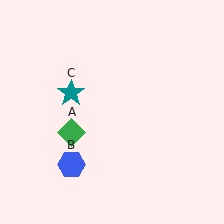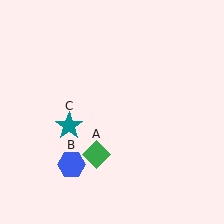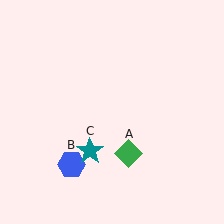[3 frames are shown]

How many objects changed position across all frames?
2 objects changed position: green diamond (object A), teal star (object C).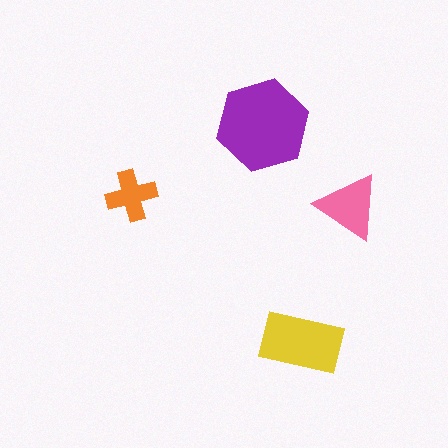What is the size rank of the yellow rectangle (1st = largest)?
2nd.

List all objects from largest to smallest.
The purple hexagon, the yellow rectangle, the pink triangle, the orange cross.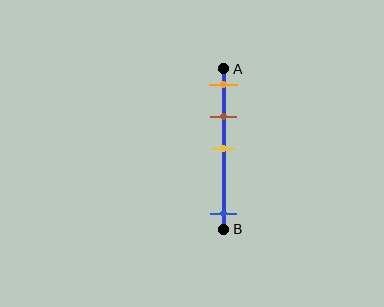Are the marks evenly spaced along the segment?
No, the marks are not evenly spaced.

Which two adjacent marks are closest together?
The orange and brown marks are the closest adjacent pair.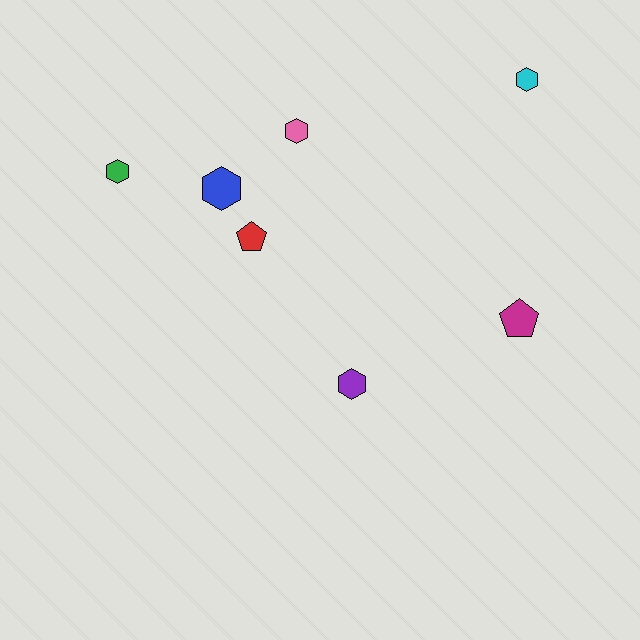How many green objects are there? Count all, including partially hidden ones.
There is 1 green object.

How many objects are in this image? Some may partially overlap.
There are 7 objects.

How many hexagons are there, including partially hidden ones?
There are 5 hexagons.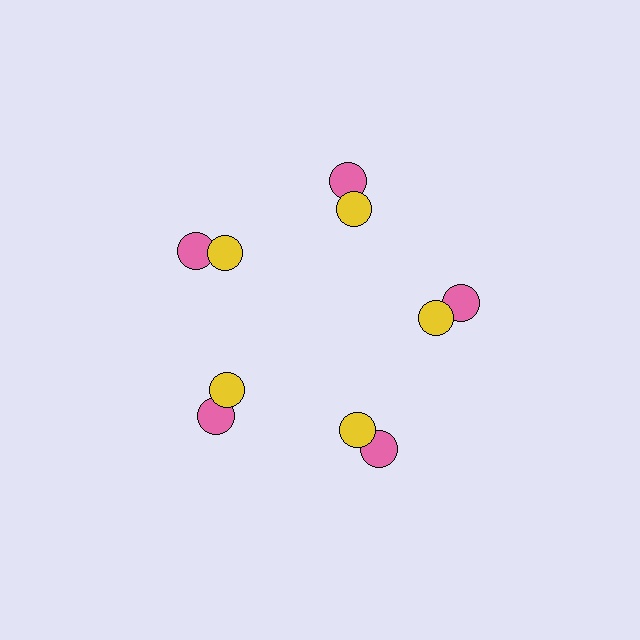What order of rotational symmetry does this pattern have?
This pattern has 5-fold rotational symmetry.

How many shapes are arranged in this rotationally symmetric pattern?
There are 10 shapes, arranged in 5 groups of 2.